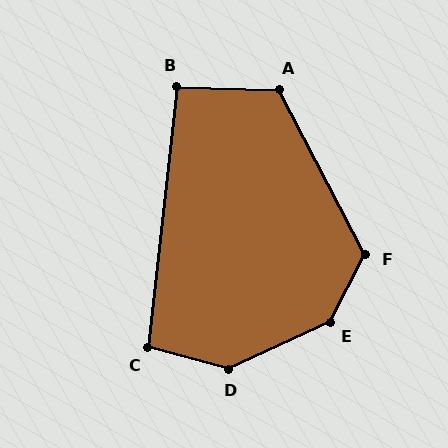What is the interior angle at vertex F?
Approximately 125 degrees (obtuse).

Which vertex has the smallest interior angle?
B, at approximately 95 degrees.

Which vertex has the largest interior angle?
E, at approximately 142 degrees.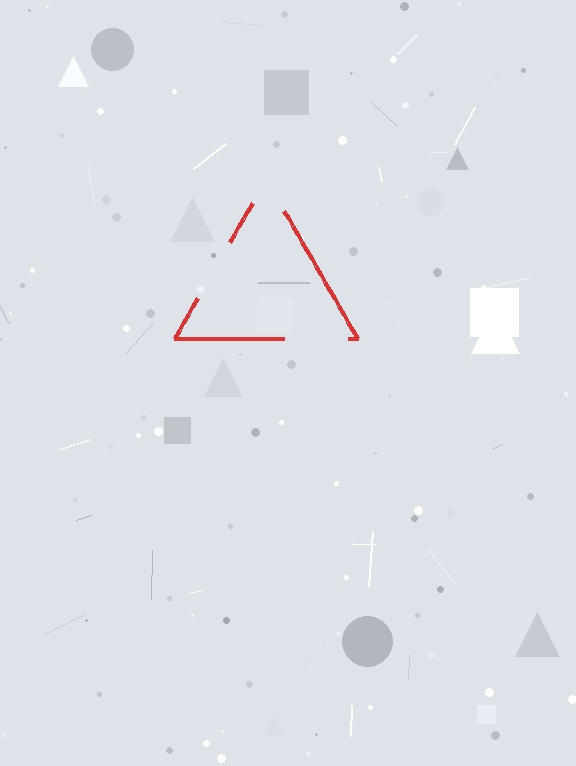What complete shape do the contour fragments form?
The contour fragments form a triangle.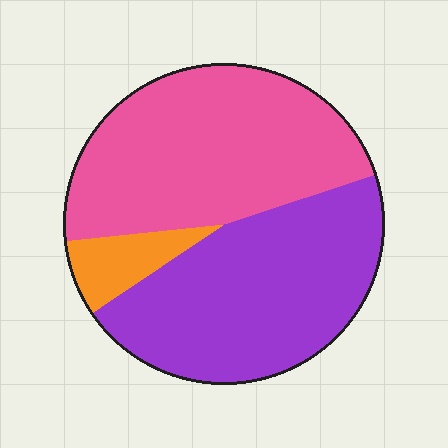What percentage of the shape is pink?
Pink takes up between a quarter and a half of the shape.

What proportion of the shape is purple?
Purple takes up between a third and a half of the shape.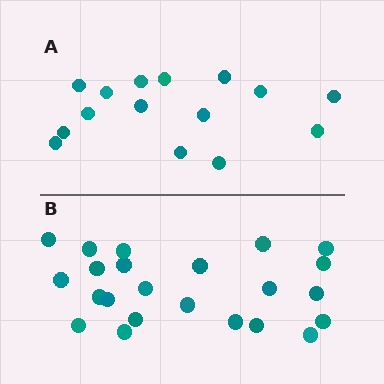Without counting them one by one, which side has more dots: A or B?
Region B (the bottom region) has more dots.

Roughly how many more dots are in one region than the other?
Region B has roughly 8 or so more dots than region A.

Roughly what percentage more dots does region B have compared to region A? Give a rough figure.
About 55% more.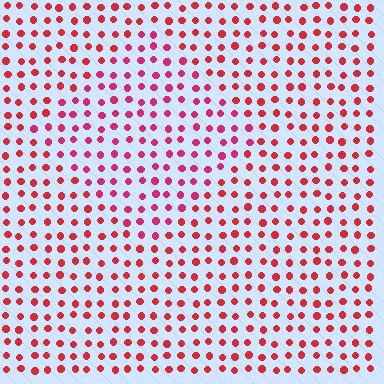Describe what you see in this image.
The image is filled with small red elements in a uniform arrangement. A diamond-shaped region is visible where the elements are tinted to a slightly different hue, forming a subtle color boundary.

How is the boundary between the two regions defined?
The boundary is defined purely by a slight shift in hue (about 18 degrees). Spacing, size, and orientation are identical on both sides.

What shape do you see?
I see a diamond.